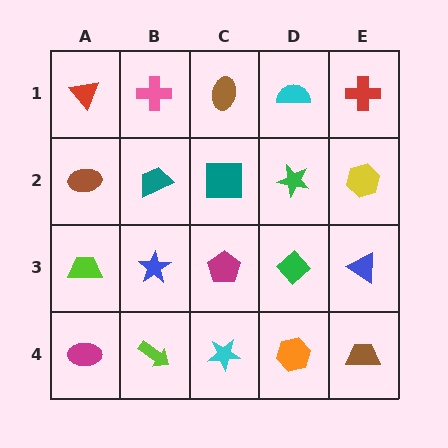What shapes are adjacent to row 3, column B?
A teal trapezoid (row 2, column B), a lime arrow (row 4, column B), a lime trapezoid (row 3, column A), a magenta pentagon (row 3, column C).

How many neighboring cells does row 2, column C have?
4.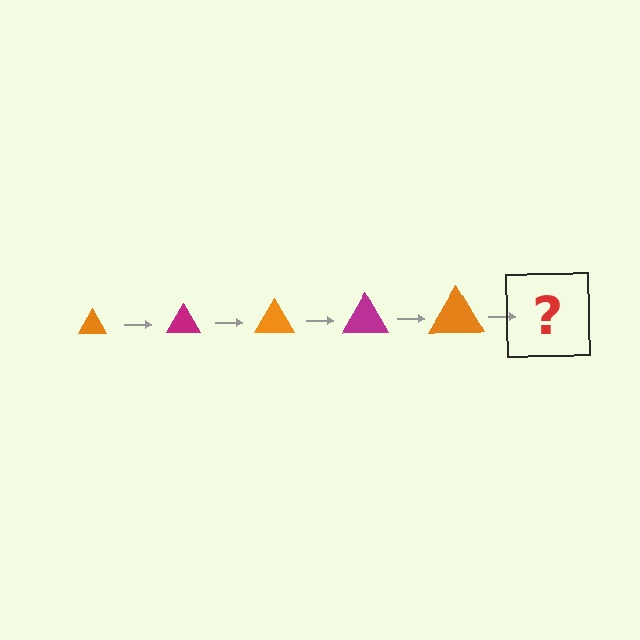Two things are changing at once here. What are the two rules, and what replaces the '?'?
The two rules are that the triangle grows larger each step and the color cycles through orange and magenta. The '?' should be a magenta triangle, larger than the previous one.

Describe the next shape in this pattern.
It should be a magenta triangle, larger than the previous one.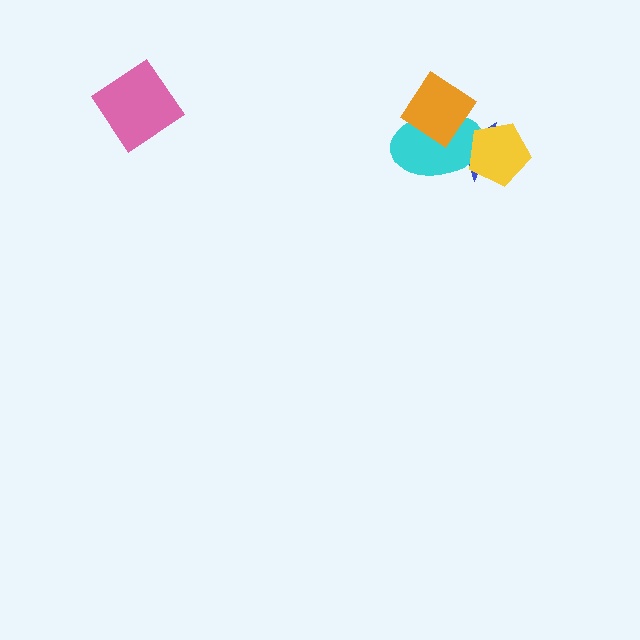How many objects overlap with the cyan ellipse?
3 objects overlap with the cyan ellipse.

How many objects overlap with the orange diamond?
2 objects overlap with the orange diamond.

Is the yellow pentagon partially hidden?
No, no other shape covers it.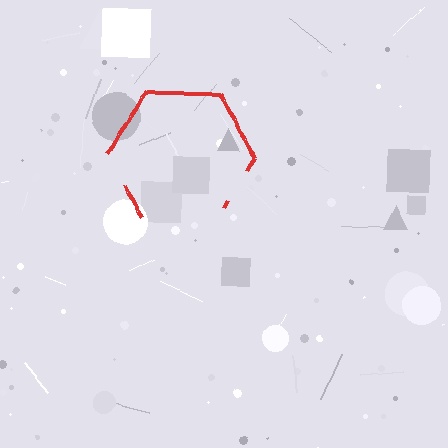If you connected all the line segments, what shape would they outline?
They would outline a hexagon.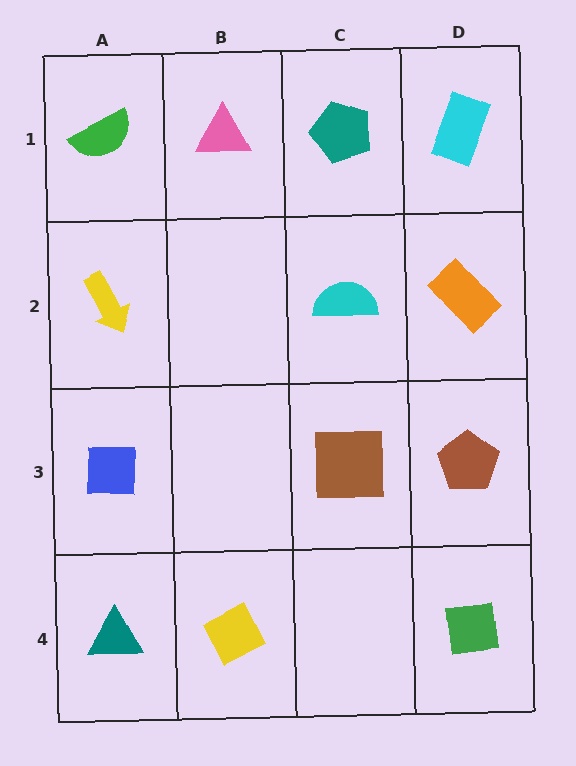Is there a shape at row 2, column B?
No, that cell is empty.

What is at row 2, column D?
An orange rectangle.